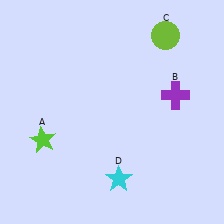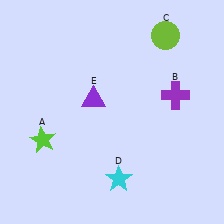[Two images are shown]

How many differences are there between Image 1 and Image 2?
There is 1 difference between the two images.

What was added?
A purple triangle (E) was added in Image 2.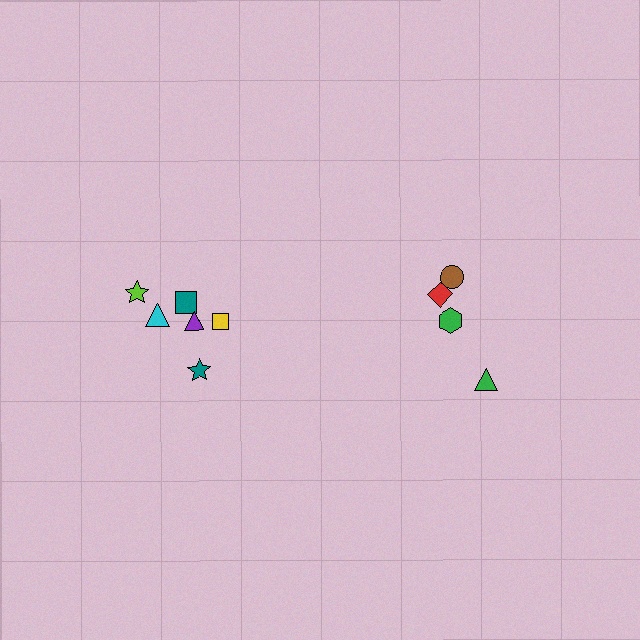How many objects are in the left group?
There are 6 objects.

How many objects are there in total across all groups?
There are 10 objects.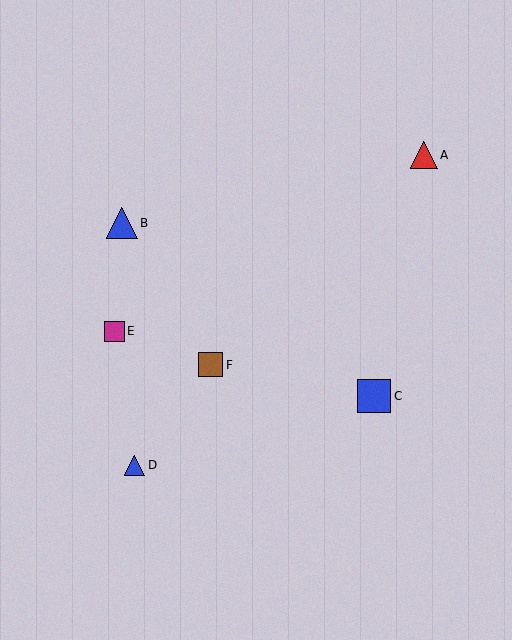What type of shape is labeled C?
Shape C is a blue square.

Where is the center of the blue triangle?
The center of the blue triangle is at (122, 223).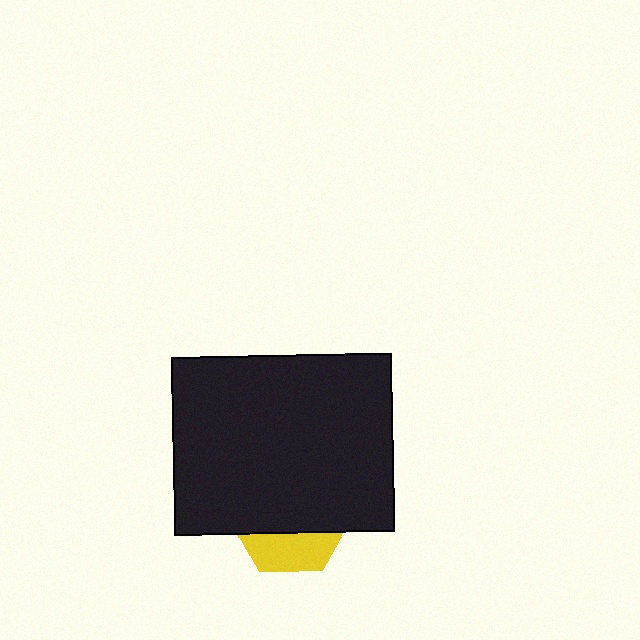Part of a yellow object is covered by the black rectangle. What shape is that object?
It is a hexagon.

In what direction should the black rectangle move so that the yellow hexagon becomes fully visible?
The black rectangle should move up. That is the shortest direction to clear the overlap and leave the yellow hexagon fully visible.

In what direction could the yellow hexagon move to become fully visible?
The yellow hexagon could move down. That would shift it out from behind the black rectangle entirely.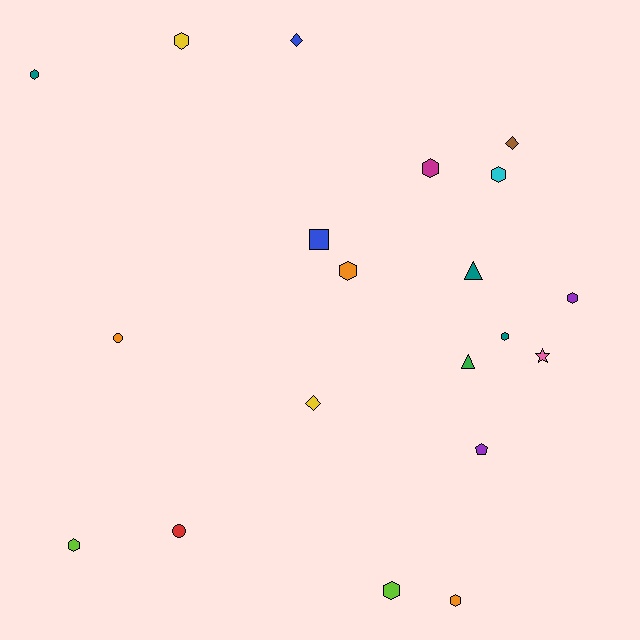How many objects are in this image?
There are 20 objects.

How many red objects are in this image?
There is 1 red object.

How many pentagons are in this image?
There is 1 pentagon.